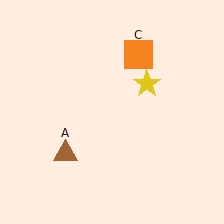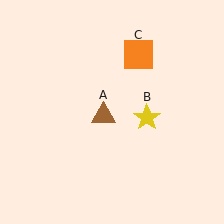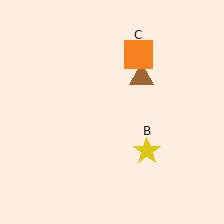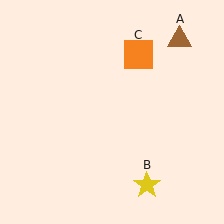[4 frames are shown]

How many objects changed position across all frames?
2 objects changed position: brown triangle (object A), yellow star (object B).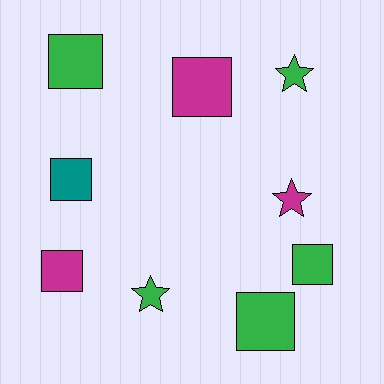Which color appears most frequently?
Green, with 5 objects.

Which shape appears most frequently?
Square, with 6 objects.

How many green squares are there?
There are 3 green squares.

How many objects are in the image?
There are 9 objects.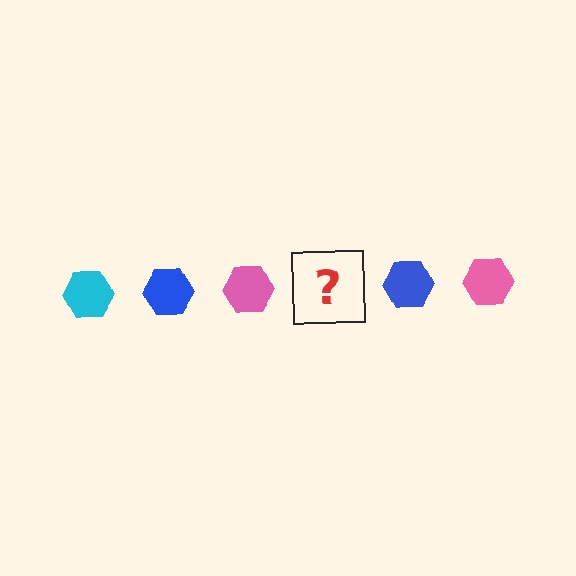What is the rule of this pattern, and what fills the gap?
The rule is that the pattern cycles through cyan, blue, pink hexagons. The gap should be filled with a cyan hexagon.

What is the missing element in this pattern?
The missing element is a cyan hexagon.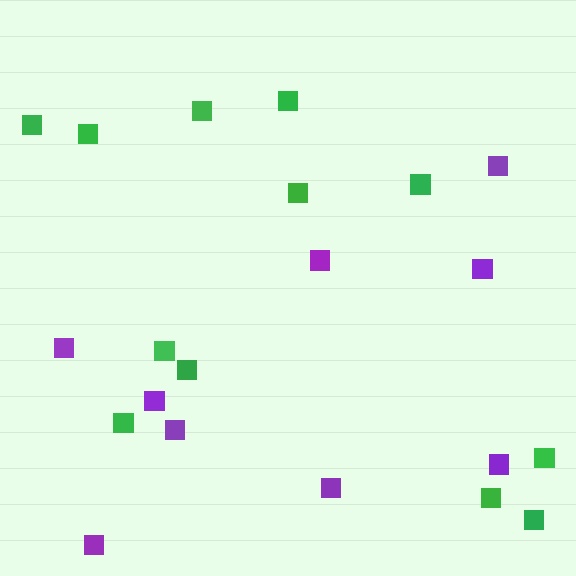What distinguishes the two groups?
There are 2 groups: one group of green squares (12) and one group of purple squares (9).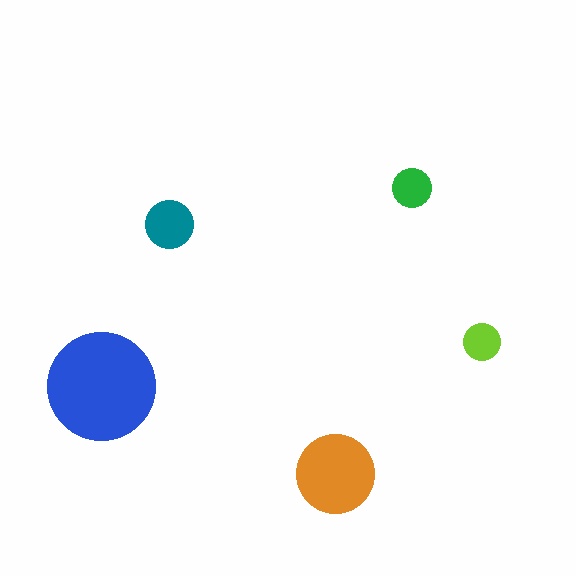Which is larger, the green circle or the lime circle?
The green one.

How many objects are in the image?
There are 5 objects in the image.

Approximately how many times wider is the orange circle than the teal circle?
About 1.5 times wider.